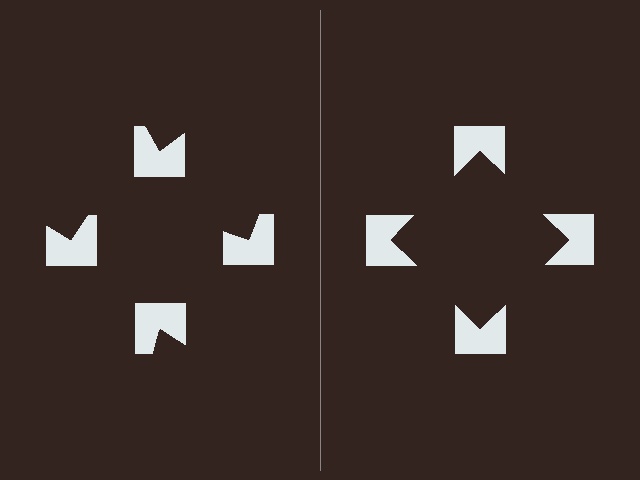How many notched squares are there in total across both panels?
8 — 4 on each side.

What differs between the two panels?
The notched squares are positioned identically on both sides; only the wedge orientations differ. On the right they align to a square; on the left they are misaligned.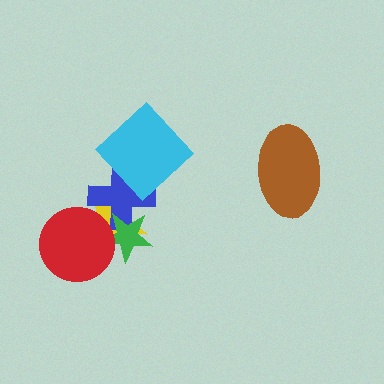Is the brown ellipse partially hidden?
No, no other shape covers it.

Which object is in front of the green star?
The red circle is in front of the green star.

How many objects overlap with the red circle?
2 objects overlap with the red circle.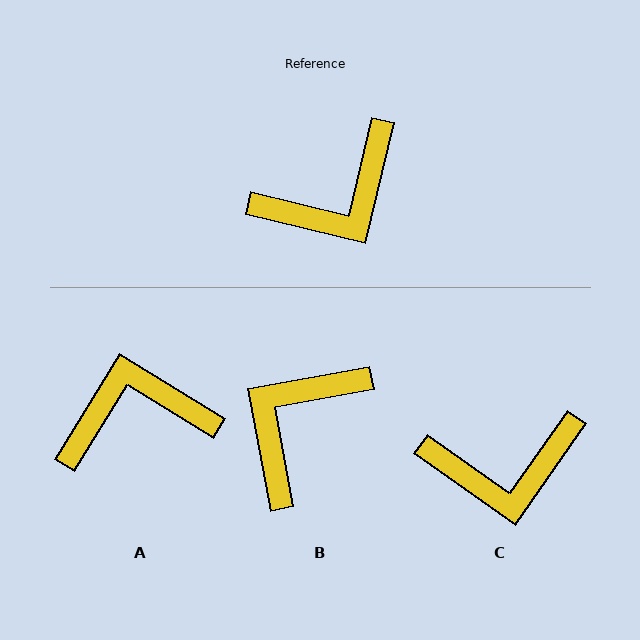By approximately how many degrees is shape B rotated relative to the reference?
Approximately 156 degrees clockwise.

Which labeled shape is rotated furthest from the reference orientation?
A, about 162 degrees away.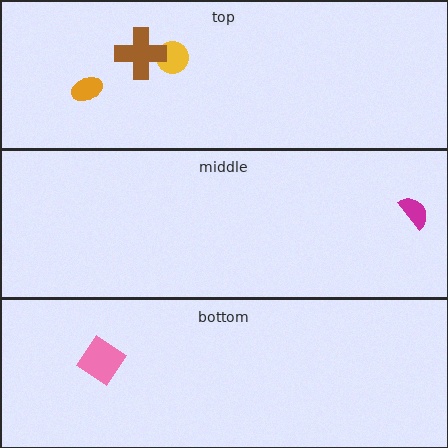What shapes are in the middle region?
The magenta semicircle.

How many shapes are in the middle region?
1.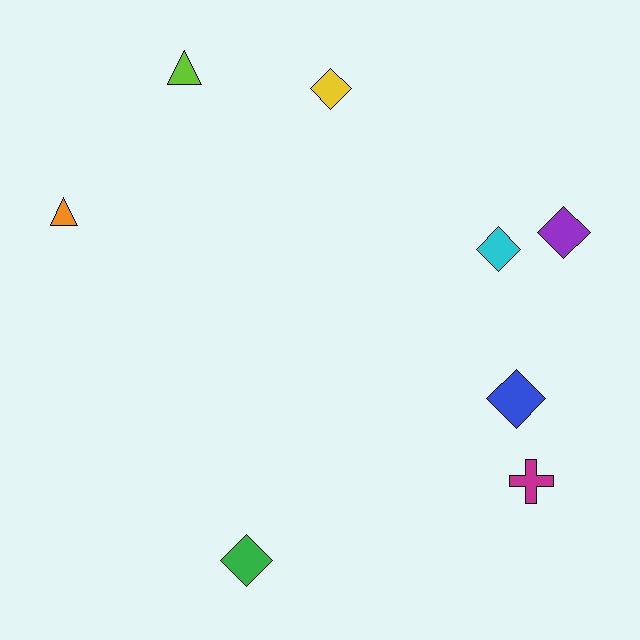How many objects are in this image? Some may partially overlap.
There are 8 objects.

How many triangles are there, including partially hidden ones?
There are 2 triangles.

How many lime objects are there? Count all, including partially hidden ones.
There is 1 lime object.